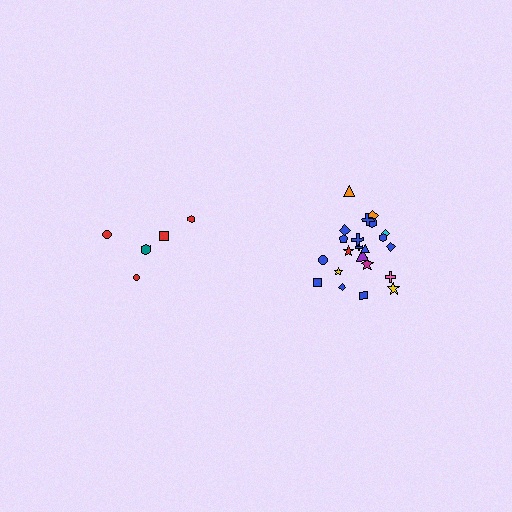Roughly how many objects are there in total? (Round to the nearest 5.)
Roughly 25 objects in total.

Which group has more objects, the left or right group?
The right group.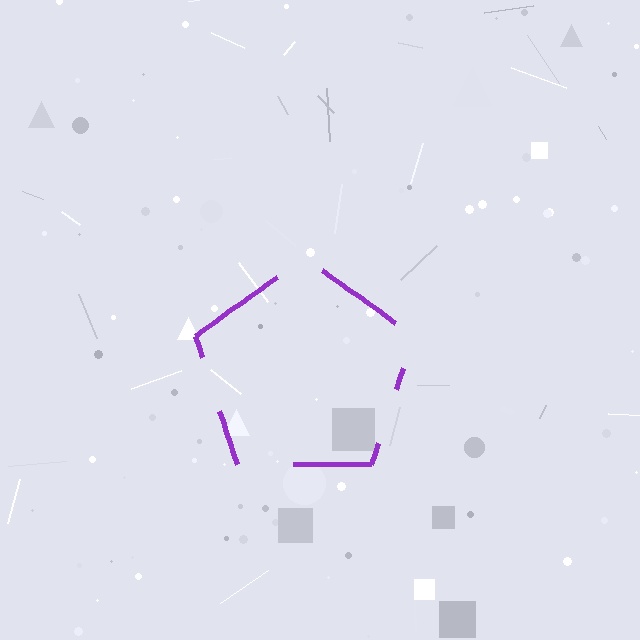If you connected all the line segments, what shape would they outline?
They would outline a pentagon.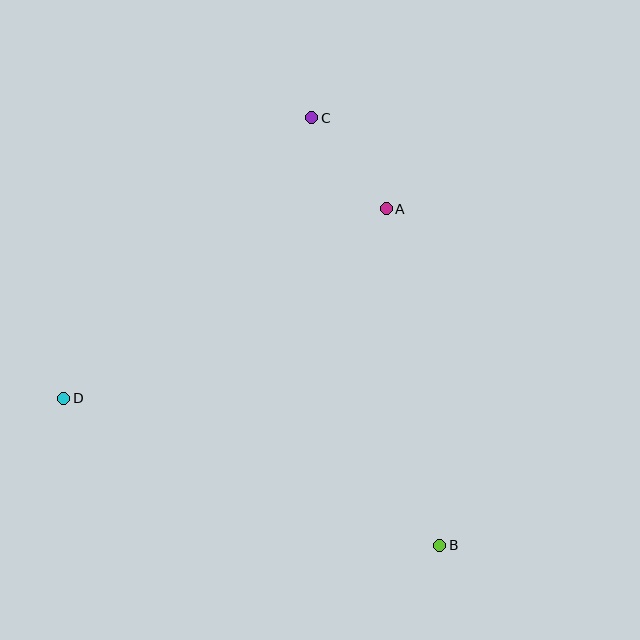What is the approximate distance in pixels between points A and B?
The distance between A and B is approximately 341 pixels.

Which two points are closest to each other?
Points A and C are closest to each other.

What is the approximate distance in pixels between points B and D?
The distance between B and D is approximately 403 pixels.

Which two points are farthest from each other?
Points B and C are farthest from each other.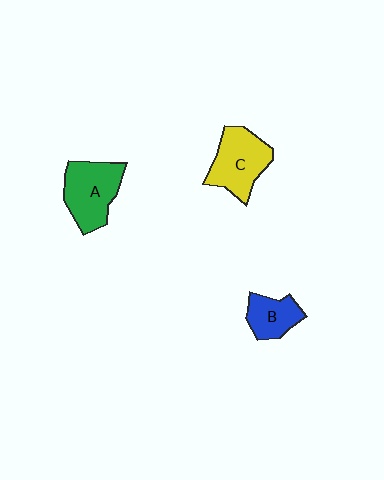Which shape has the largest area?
Shape A (green).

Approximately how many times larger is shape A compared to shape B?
Approximately 1.6 times.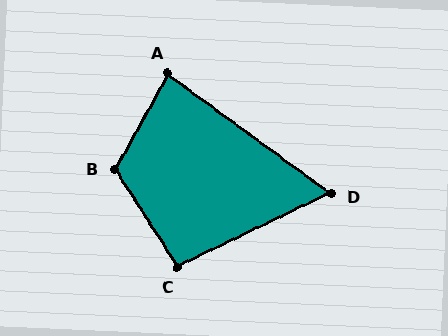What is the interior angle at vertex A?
Approximately 83 degrees (acute).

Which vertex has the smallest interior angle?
D, at approximately 62 degrees.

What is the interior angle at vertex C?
Approximately 97 degrees (obtuse).